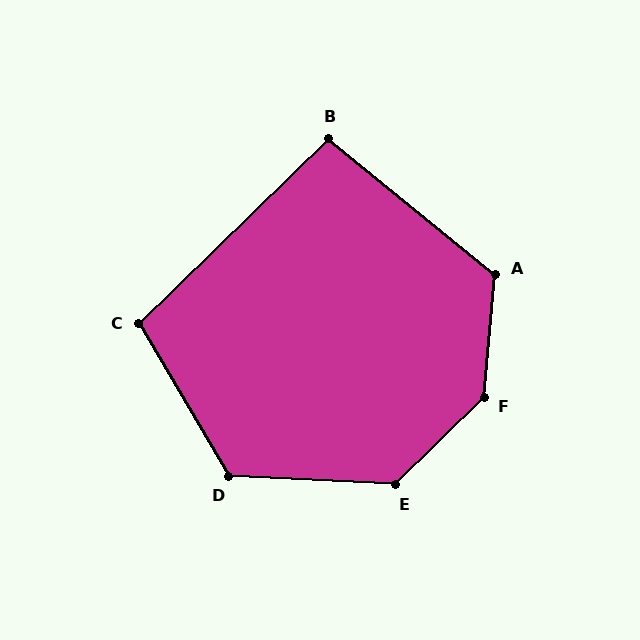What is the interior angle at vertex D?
Approximately 123 degrees (obtuse).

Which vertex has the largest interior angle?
F, at approximately 140 degrees.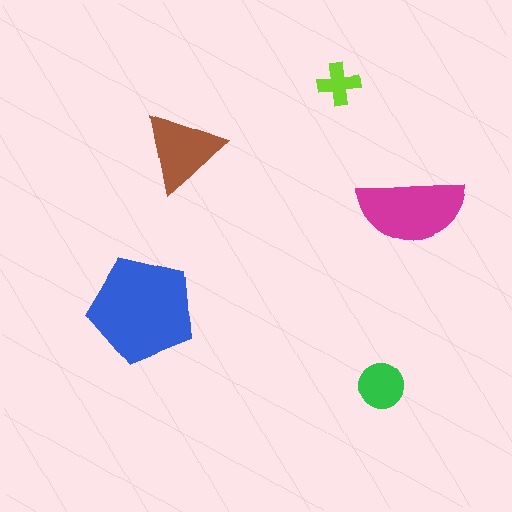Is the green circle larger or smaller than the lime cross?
Larger.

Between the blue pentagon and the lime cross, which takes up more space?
The blue pentagon.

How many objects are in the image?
There are 5 objects in the image.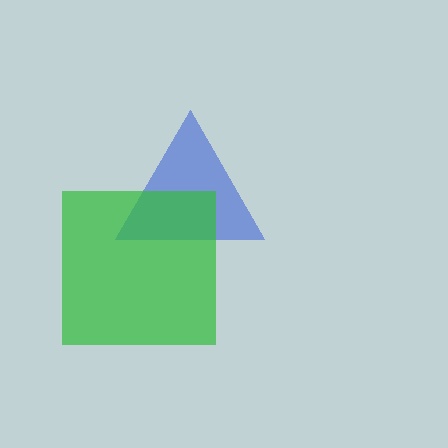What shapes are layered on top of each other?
The layered shapes are: a blue triangle, a green square.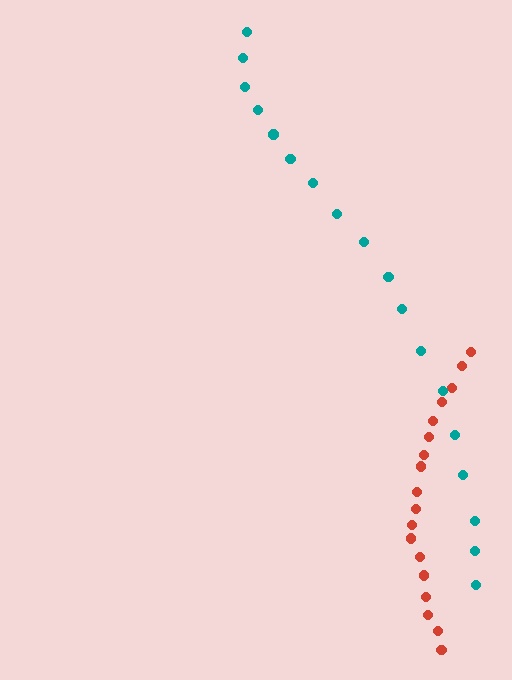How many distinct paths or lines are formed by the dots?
There are 2 distinct paths.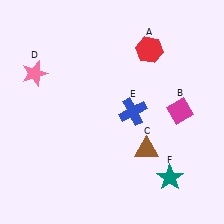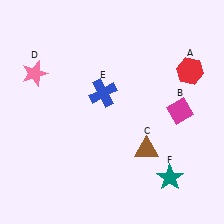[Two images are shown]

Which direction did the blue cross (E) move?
The blue cross (E) moved left.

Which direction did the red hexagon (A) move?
The red hexagon (A) moved right.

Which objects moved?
The objects that moved are: the red hexagon (A), the blue cross (E).